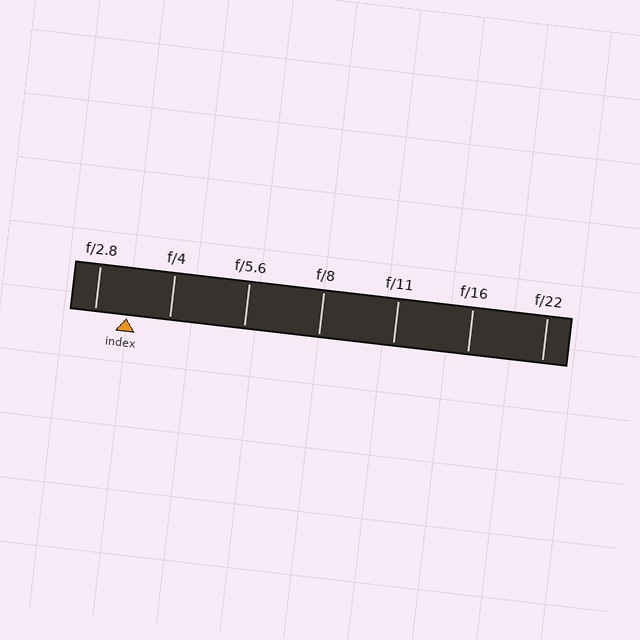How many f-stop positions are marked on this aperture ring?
There are 7 f-stop positions marked.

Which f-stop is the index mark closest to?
The index mark is closest to f/2.8.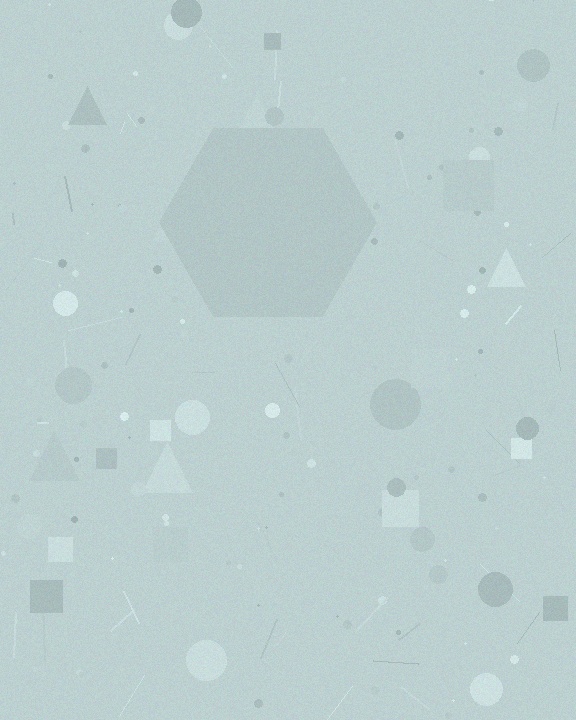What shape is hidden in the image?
A hexagon is hidden in the image.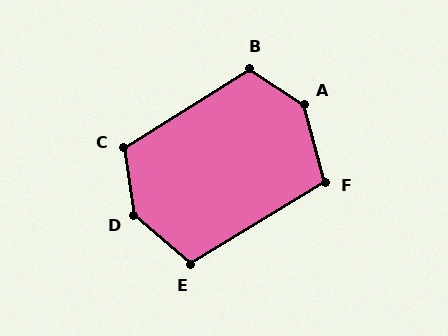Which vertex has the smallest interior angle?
F, at approximately 106 degrees.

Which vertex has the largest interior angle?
D, at approximately 139 degrees.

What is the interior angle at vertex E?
Approximately 108 degrees (obtuse).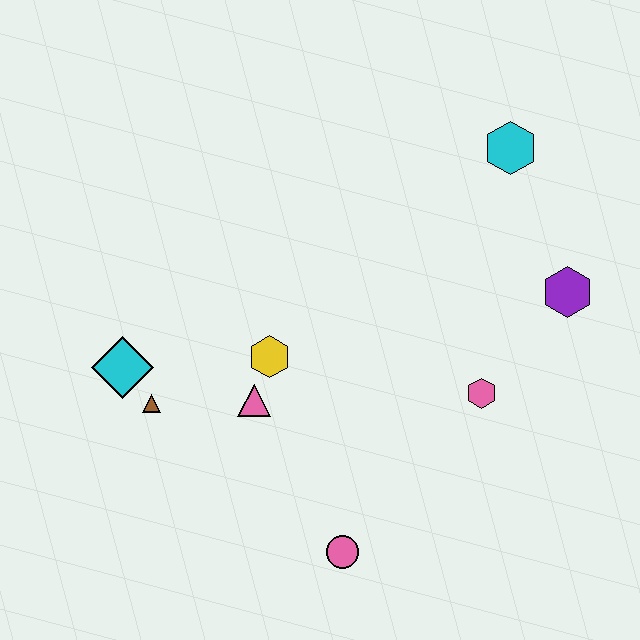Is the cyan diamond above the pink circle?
Yes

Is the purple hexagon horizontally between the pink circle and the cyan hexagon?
No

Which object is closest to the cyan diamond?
The brown triangle is closest to the cyan diamond.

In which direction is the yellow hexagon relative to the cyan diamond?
The yellow hexagon is to the right of the cyan diamond.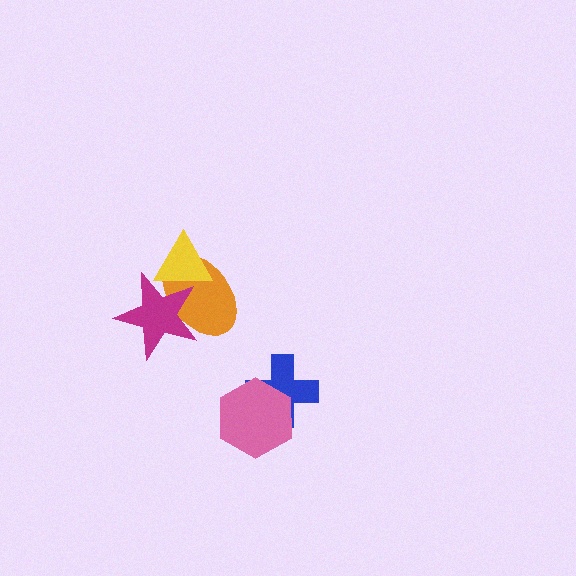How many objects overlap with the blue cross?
1 object overlaps with the blue cross.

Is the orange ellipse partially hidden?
Yes, it is partially covered by another shape.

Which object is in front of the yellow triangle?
The magenta star is in front of the yellow triangle.